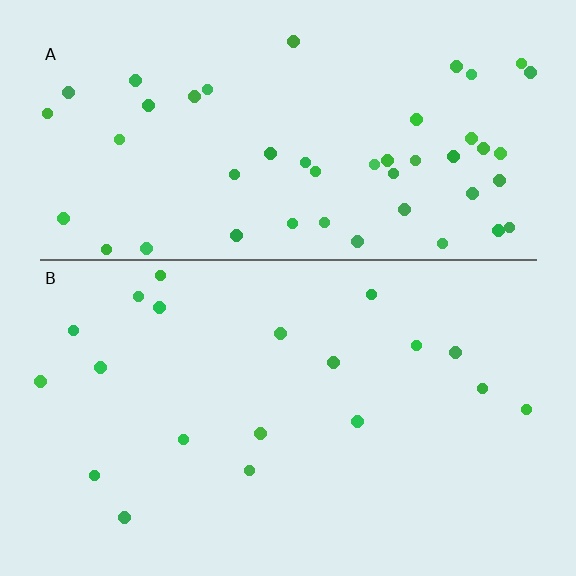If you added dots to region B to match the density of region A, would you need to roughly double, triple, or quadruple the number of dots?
Approximately triple.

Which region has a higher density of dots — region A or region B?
A (the top).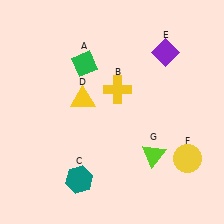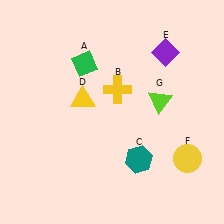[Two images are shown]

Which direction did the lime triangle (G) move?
The lime triangle (G) moved up.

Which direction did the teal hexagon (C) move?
The teal hexagon (C) moved right.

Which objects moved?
The objects that moved are: the teal hexagon (C), the lime triangle (G).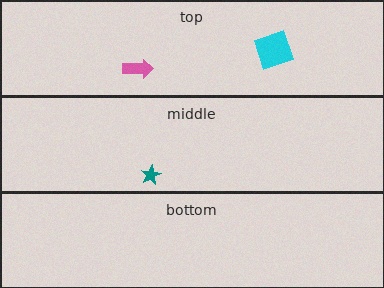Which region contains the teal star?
The middle region.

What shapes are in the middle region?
The teal star.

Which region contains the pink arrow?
The top region.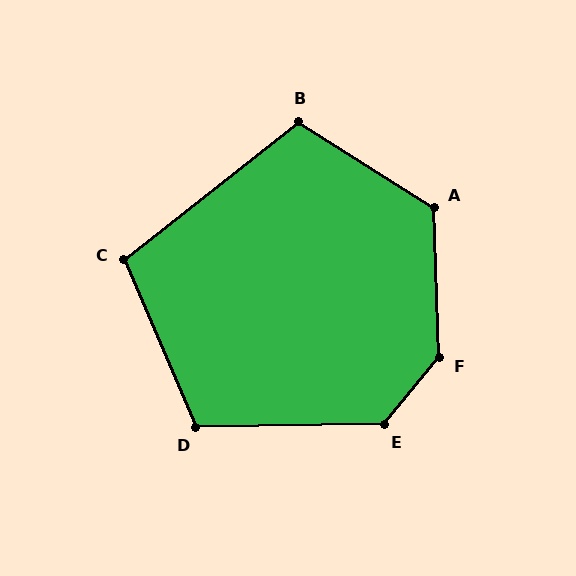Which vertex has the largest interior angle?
F, at approximately 138 degrees.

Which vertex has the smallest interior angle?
C, at approximately 105 degrees.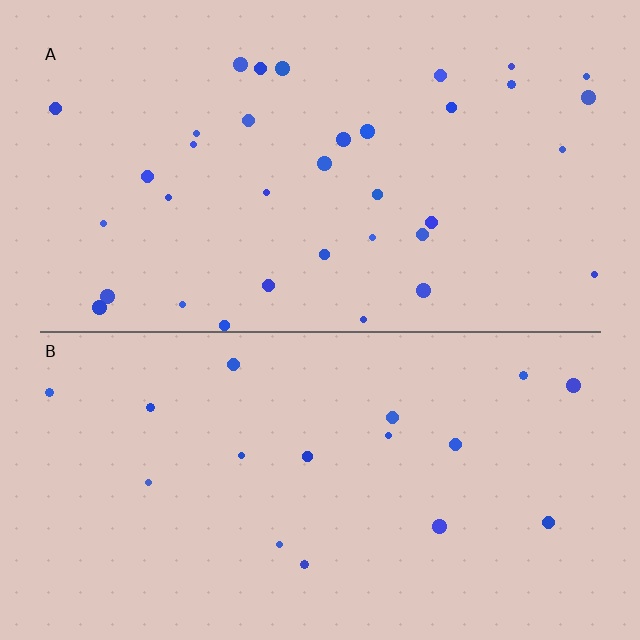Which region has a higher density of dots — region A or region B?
A (the top).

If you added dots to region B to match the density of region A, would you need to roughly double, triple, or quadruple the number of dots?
Approximately double.